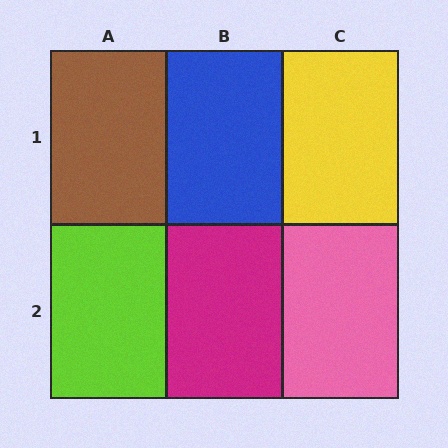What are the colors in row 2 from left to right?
Lime, magenta, pink.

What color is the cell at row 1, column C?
Yellow.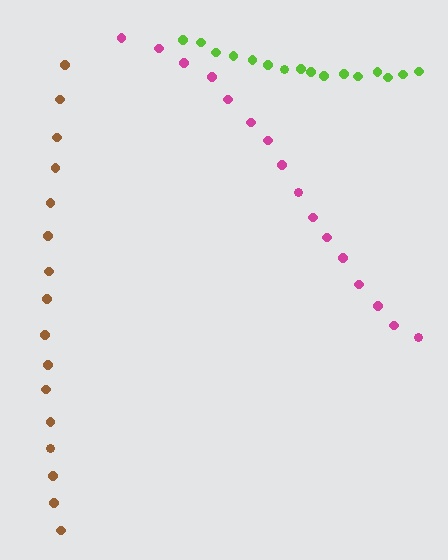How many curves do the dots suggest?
There are 3 distinct paths.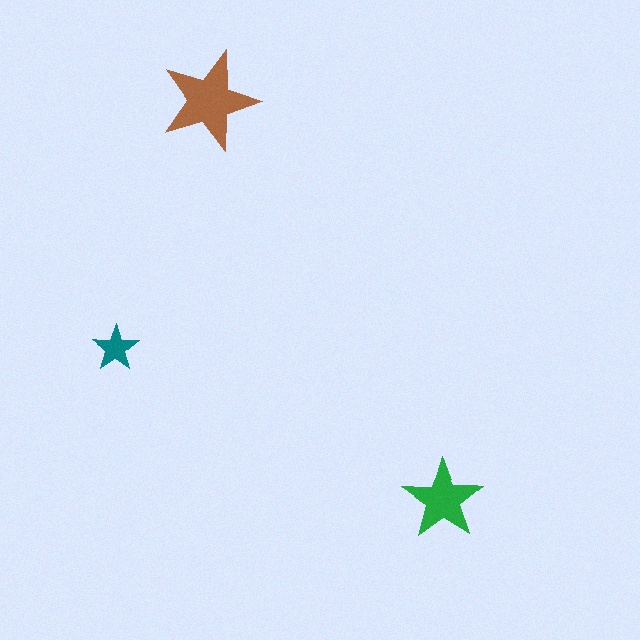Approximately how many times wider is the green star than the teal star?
About 2 times wider.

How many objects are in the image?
There are 3 objects in the image.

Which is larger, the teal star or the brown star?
The brown one.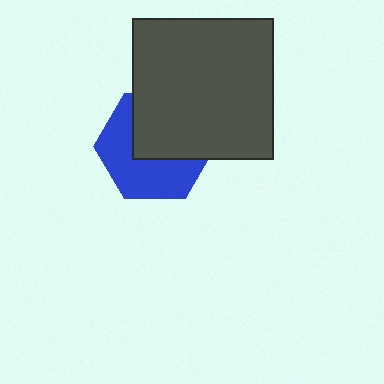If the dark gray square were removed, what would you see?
You would see the complete blue hexagon.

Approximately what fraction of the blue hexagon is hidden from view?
Roughly 48% of the blue hexagon is hidden behind the dark gray square.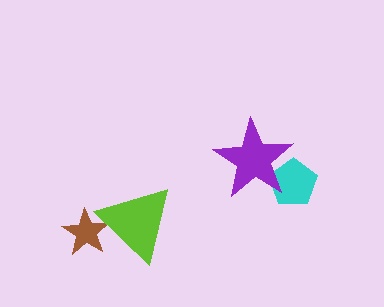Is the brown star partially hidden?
Yes, it is partially covered by another shape.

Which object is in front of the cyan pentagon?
The purple star is in front of the cyan pentagon.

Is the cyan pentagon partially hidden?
Yes, it is partially covered by another shape.